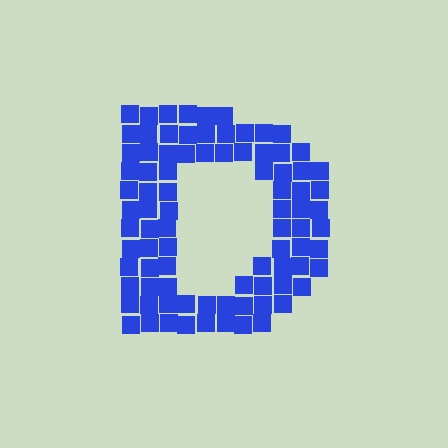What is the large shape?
The large shape is the letter D.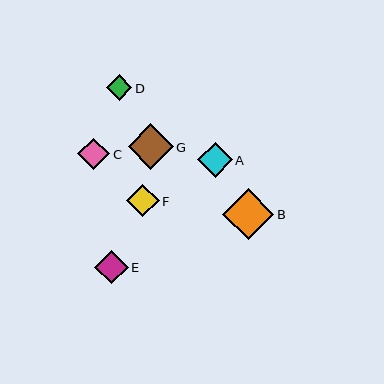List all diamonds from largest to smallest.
From largest to smallest: B, G, A, E, F, C, D.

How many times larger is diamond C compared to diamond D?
Diamond C is approximately 1.2 times the size of diamond D.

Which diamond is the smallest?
Diamond D is the smallest with a size of approximately 26 pixels.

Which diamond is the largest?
Diamond B is the largest with a size of approximately 51 pixels.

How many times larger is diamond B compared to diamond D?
Diamond B is approximately 2.0 times the size of diamond D.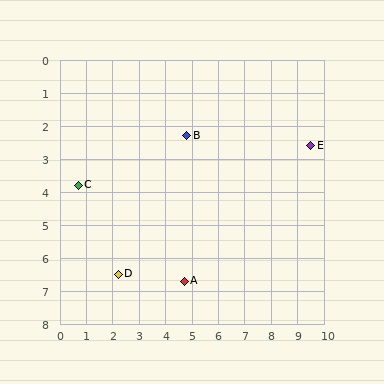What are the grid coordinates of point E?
Point E is at approximately (9.5, 2.6).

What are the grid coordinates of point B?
Point B is at approximately (4.8, 2.3).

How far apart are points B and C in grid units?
Points B and C are about 4.4 grid units apart.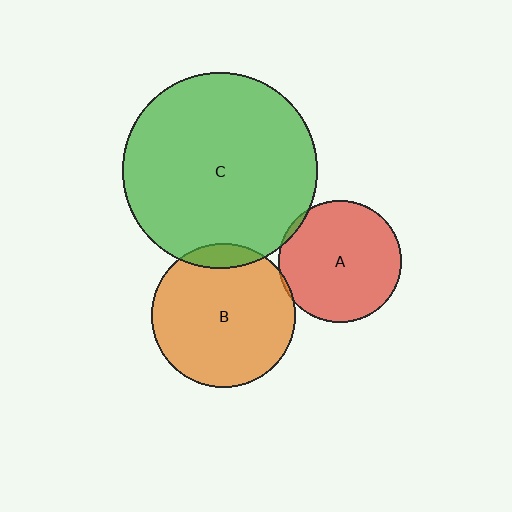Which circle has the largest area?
Circle C (green).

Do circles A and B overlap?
Yes.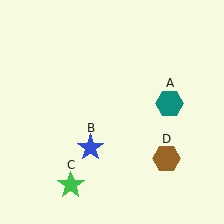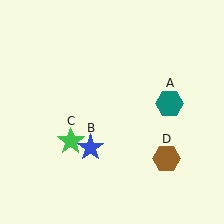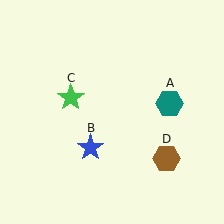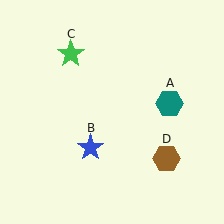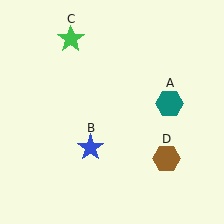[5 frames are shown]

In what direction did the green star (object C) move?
The green star (object C) moved up.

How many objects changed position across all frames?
1 object changed position: green star (object C).